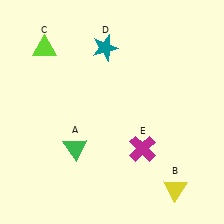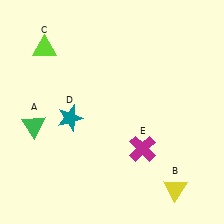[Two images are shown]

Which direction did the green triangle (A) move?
The green triangle (A) moved left.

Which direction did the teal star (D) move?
The teal star (D) moved down.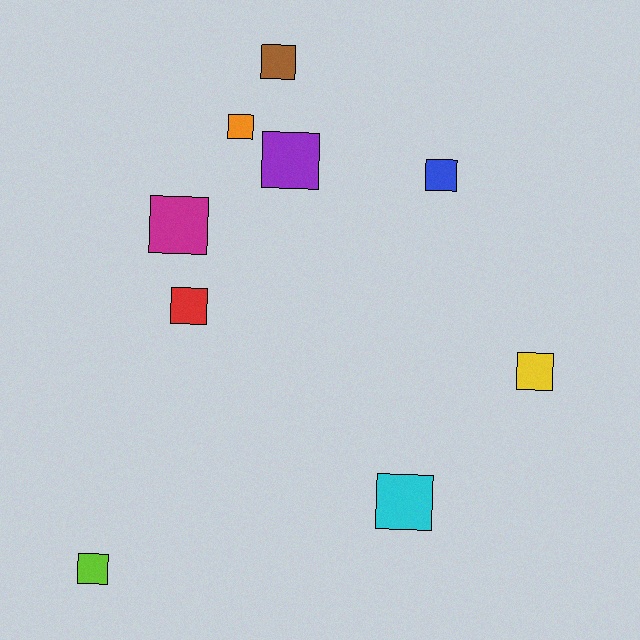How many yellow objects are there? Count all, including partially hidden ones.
There is 1 yellow object.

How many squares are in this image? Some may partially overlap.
There are 9 squares.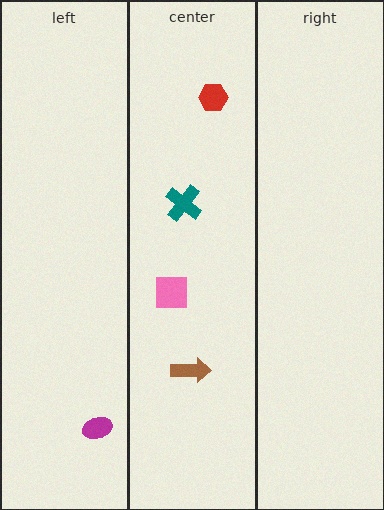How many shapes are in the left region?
1.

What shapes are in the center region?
The brown arrow, the red hexagon, the teal cross, the pink square.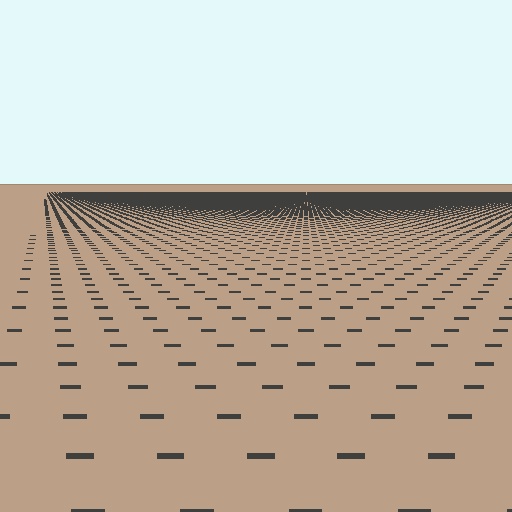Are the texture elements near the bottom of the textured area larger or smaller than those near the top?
Larger. Near the bottom, elements are closer to the viewer and appear at a bigger on-screen size.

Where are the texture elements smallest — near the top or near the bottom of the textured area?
Near the top.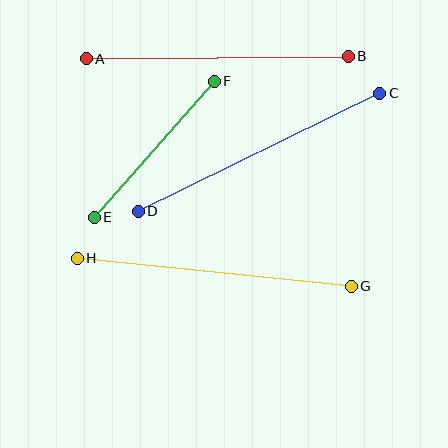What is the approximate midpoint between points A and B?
The midpoint is at approximately (217, 58) pixels.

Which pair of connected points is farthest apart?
Points G and H are farthest apart.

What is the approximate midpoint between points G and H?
The midpoint is at approximately (214, 272) pixels.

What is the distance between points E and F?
The distance is approximately 182 pixels.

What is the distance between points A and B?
The distance is approximately 262 pixels.